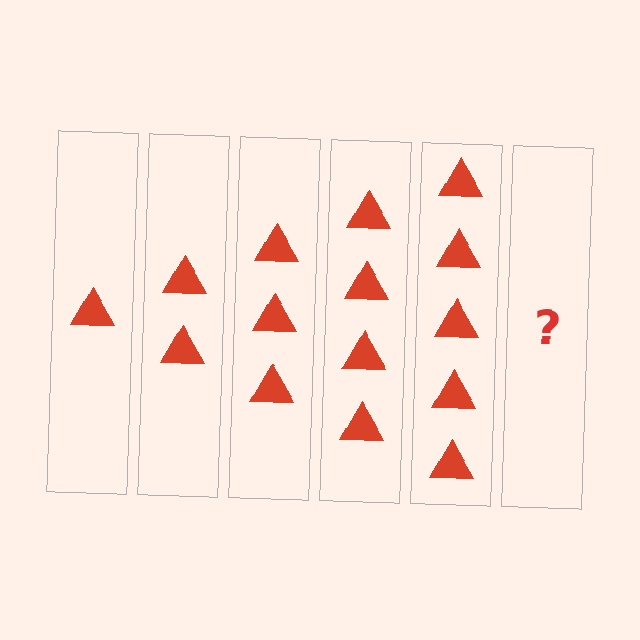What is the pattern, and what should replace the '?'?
The pattern is that each step adds one more triangle. The '?' should be 6 triangles.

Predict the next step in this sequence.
The next step is 6 triangles.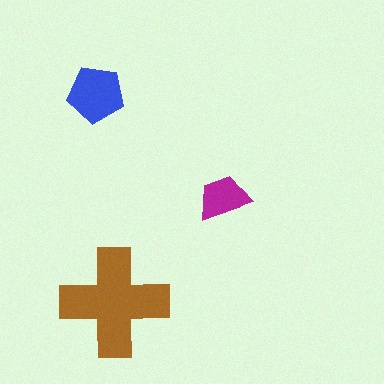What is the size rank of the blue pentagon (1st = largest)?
2nd.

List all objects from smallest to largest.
The magenta trapezoid, the blue pentagon, the brown cross.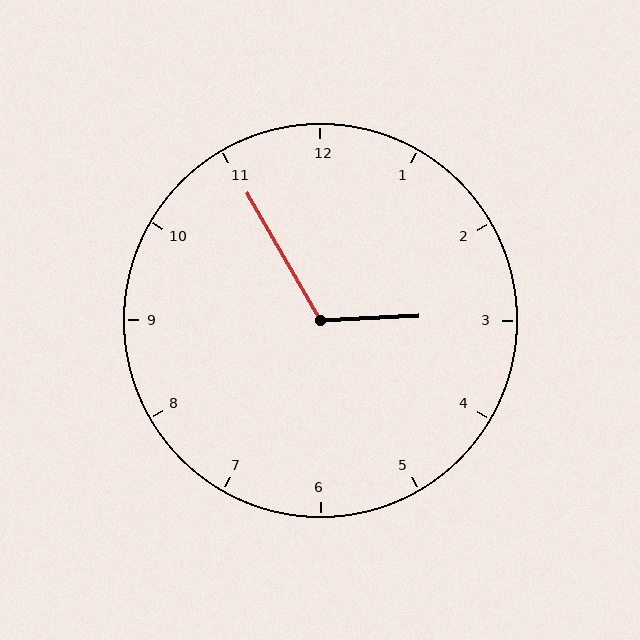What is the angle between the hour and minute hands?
Approximately 118 degrees.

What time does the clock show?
2:55.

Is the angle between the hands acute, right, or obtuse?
It is obtuse.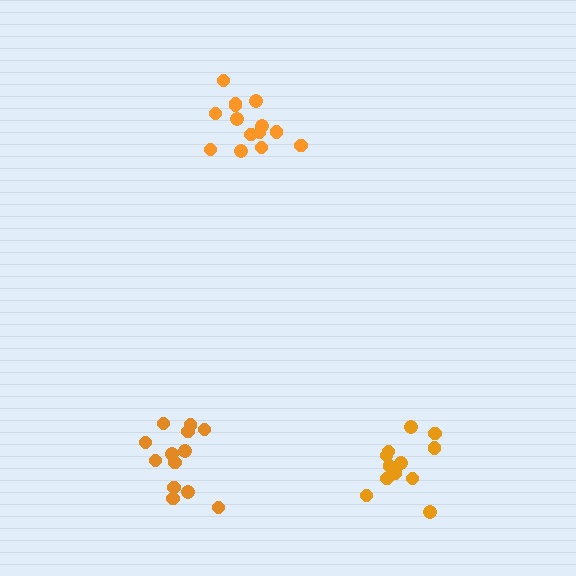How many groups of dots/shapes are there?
There are 3 groups.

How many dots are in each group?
Group 1: 14 dots, Group 2: 12 dots, Group 3: 13 dots (39 total).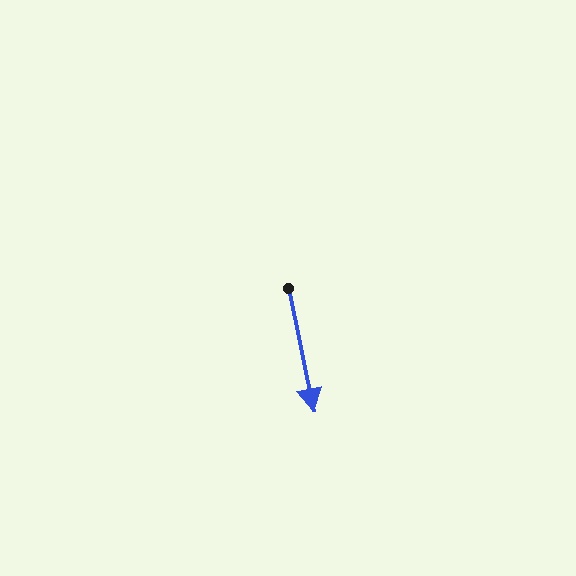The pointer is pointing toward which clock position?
Roughly 6 o'clock.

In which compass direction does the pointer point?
South.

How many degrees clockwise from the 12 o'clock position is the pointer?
Approximately 168 degrees.